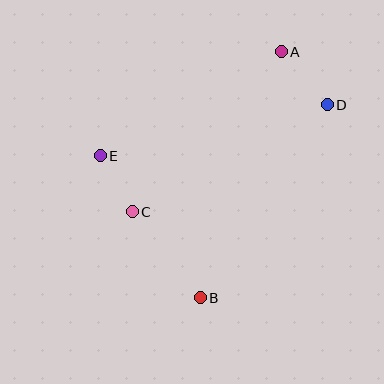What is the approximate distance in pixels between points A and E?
The distance between A and E is approximately 209 pixels.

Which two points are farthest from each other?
Points A and B are farthest from each other.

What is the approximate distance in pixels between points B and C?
The distance between B and C is approximately 110 pixels.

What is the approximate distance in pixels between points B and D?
The distance between B and D is approximately 231 pixels.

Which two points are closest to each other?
Points C and E are closest to each other.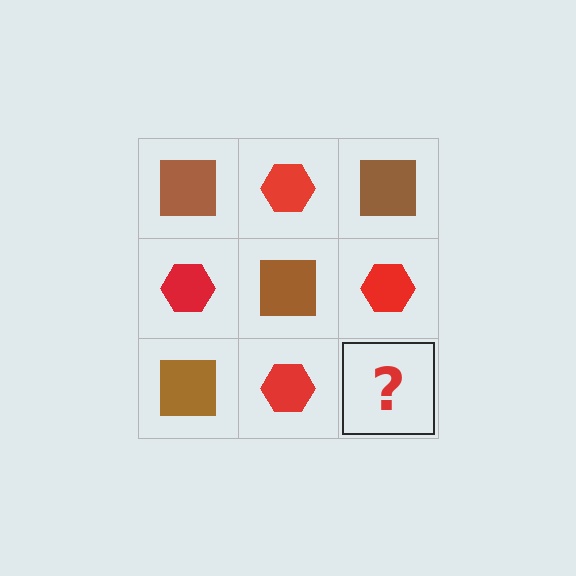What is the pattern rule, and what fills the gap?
The rule is that it alternates brown square and red hexagon in a checkerboard pattern. The gap should be filled with a brown square.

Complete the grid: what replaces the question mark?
The question mark should be replaced with a brown square.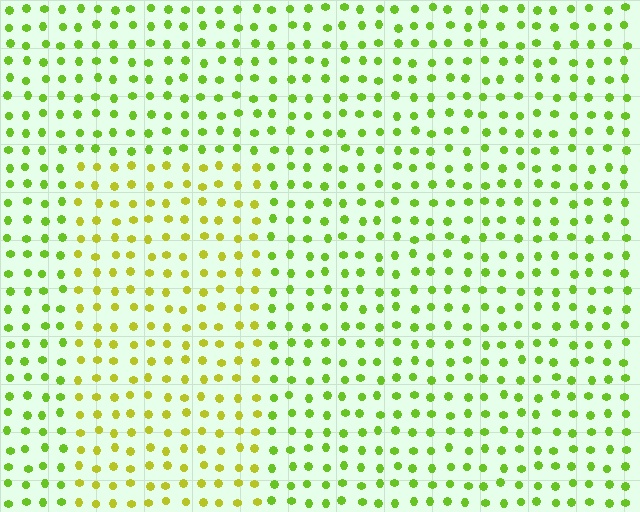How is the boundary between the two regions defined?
The boundary is defined purely by a slight shift in hue (about 30 degrees). Spacing, size, and orientation are identical on both sides.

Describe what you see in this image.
The image is filled with small lime elements in a uniform arrangement. A rectangle-shaped region is visible where the elements are tinted to a slightly different hue, forming a subtle color boundary.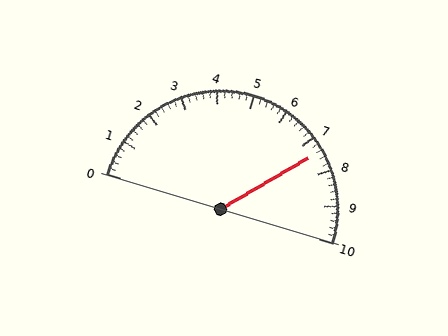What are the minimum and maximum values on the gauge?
The gauge ranges from 0 to 10.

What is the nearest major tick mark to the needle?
The nearest major tick mark is 7.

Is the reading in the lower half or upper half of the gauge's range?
The reading is in the upper half of the range (0 to 10).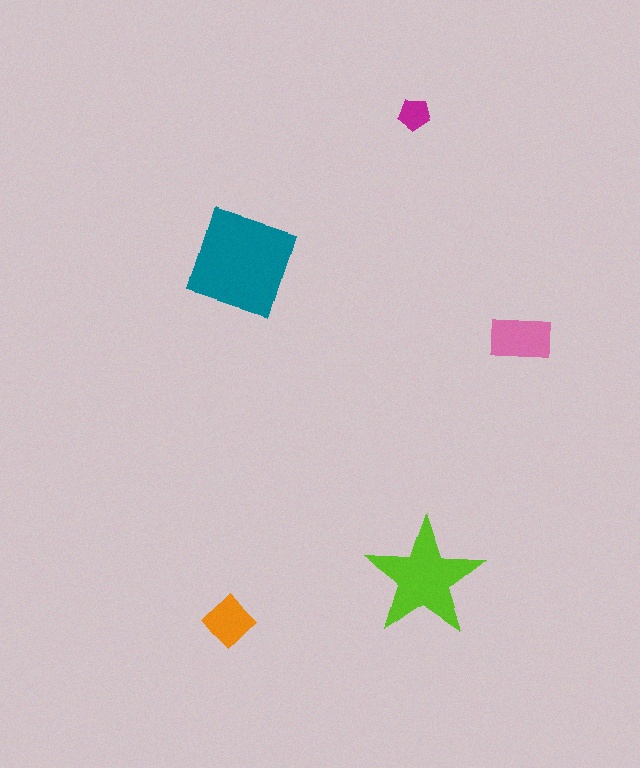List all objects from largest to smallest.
The teal square, the lime star, the pink rectangle, the orange diamond, the magenta pentagon.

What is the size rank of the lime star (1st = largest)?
2nd.